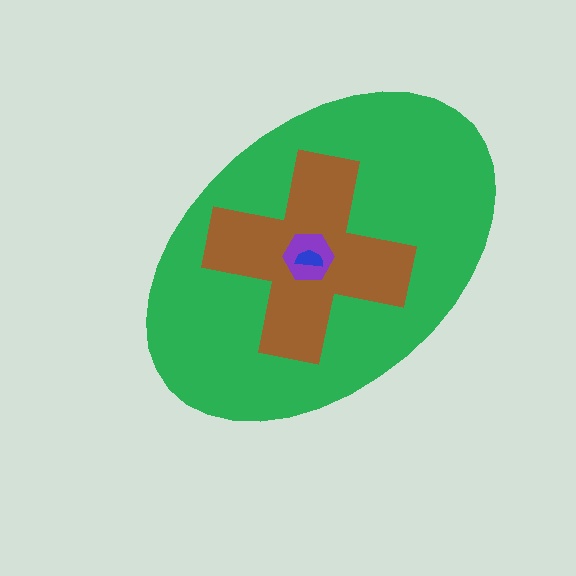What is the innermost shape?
The blue semicircle.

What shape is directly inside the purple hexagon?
The blue semicircle.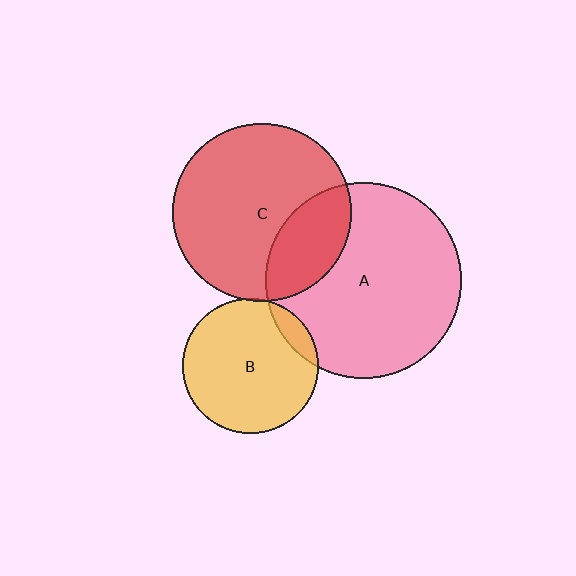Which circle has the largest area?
Circle A (pink).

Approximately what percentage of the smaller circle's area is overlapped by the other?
Approximately 5%.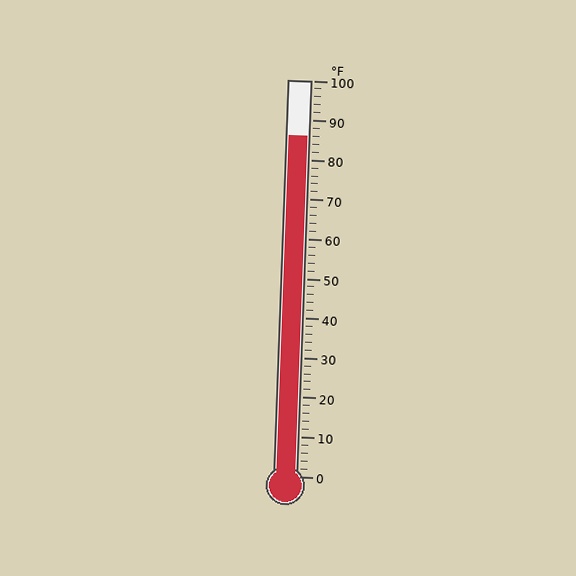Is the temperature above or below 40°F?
The temperature is above 40°F.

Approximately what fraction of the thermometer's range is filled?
The thermometer is filled to approximately 85% of its range.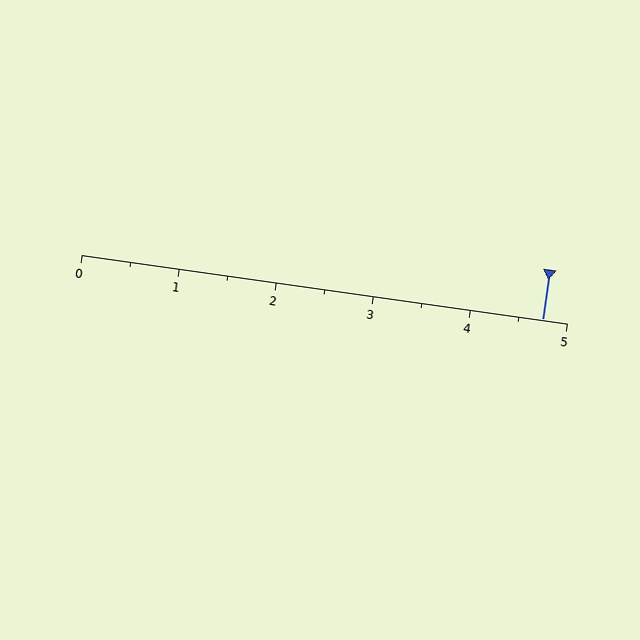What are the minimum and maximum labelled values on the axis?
The axis runs from 0 to 5.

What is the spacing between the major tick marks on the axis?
The major ticks are spaced 1 apart.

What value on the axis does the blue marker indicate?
The marker indicates approximately 4.8.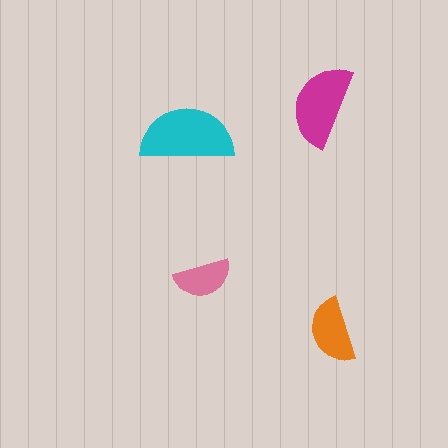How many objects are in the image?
There are 4 objects in the image.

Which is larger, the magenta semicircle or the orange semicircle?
The magenta one.